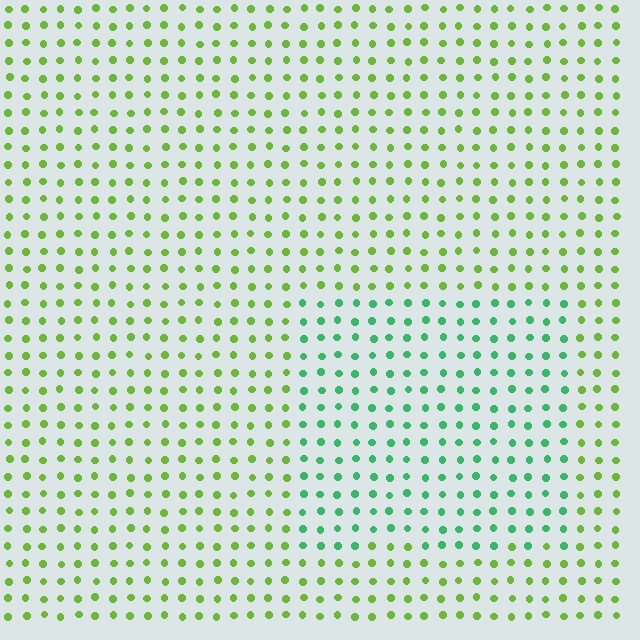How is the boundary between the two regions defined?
The boundary is defined purely by a slight shift in hue (about 47 degrees). Spacing, size, and orientation are identical on both sides.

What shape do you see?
I see a rectangle.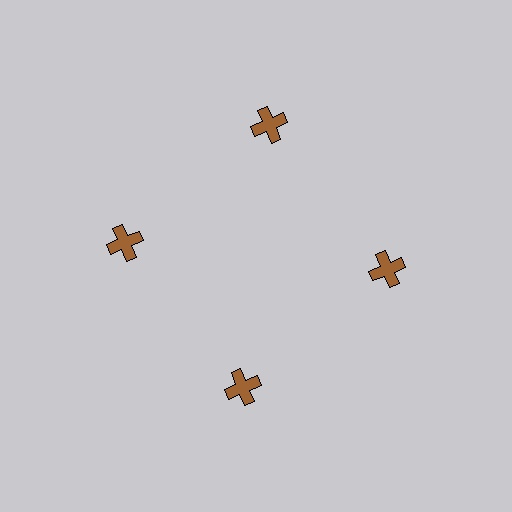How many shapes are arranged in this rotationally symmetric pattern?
There are 4 shapes, arranged in 4 groups of 1.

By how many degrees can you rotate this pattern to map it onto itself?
The pattern maps onto itself every 90 degrees of rotation.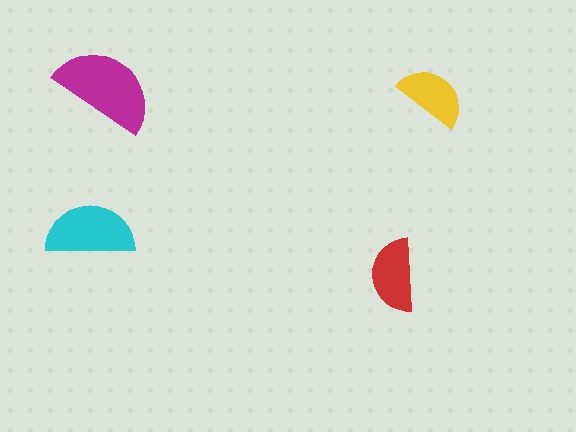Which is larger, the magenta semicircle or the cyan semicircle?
The magenta one.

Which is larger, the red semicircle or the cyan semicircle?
The cyan one.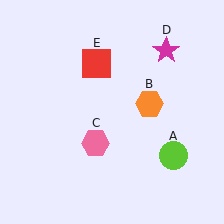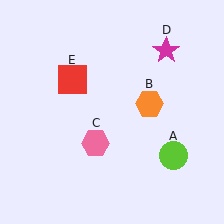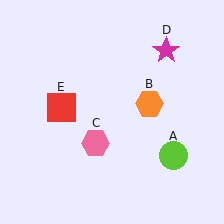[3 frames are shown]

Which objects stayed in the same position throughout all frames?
Lime circle (object A) and orange hexagon (object B) and pink hexagon (object C) and magenta star (object D) remained stationary.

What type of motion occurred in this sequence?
The red square (object E) rotated counterclockwise around the center of the scene.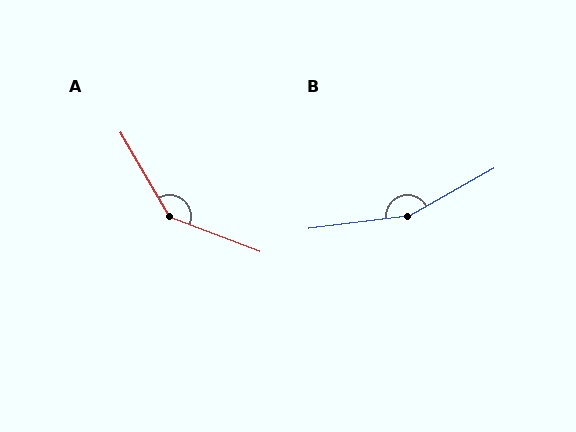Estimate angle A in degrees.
Approximately 141 degrees.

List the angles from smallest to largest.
A (141°), B (158°).